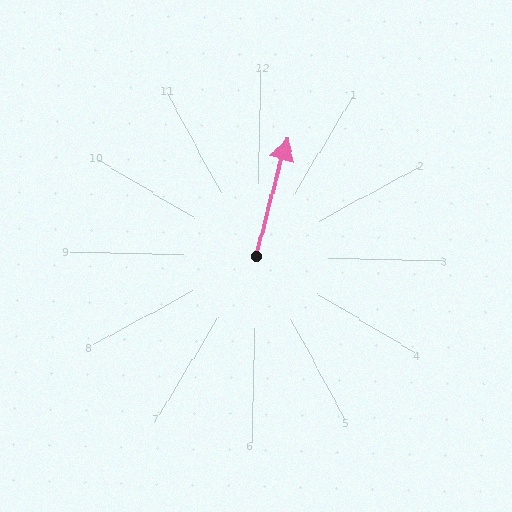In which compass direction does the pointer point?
North.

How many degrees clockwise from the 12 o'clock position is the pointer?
Approximately 14 degrees.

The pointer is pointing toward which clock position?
Roughly 12 o'clock.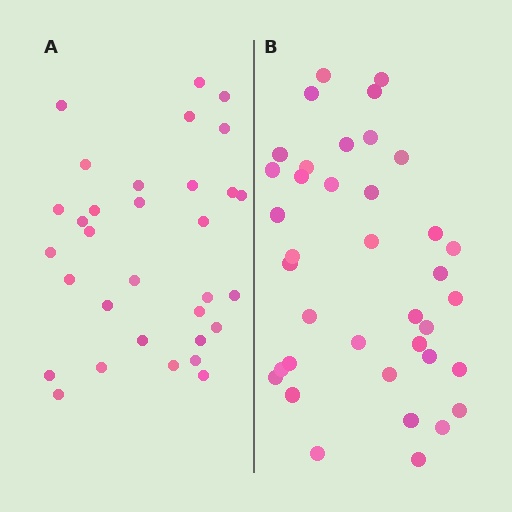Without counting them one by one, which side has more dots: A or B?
Region B (the right region) has more dots.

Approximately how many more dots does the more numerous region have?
Region B has about 6 more dots than region A.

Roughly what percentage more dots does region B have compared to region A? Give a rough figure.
About 20% more.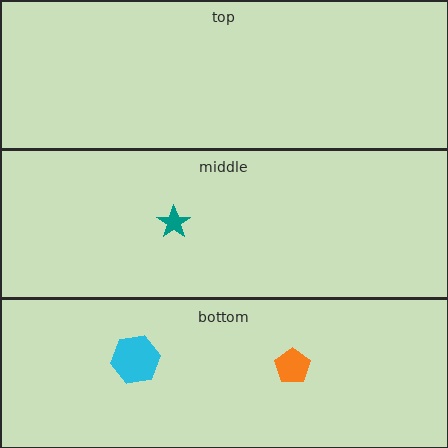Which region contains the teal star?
The middle region.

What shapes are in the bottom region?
The orange pentagon, the cyan hexagon.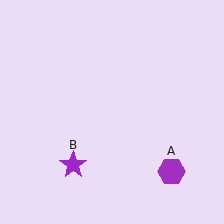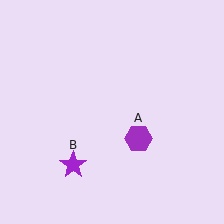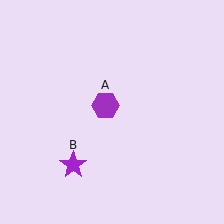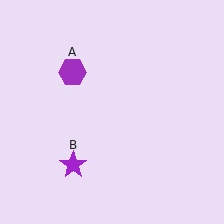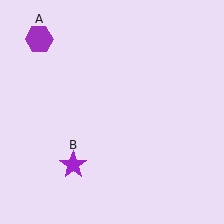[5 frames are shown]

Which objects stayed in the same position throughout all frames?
Purple star (object B) remained stationary.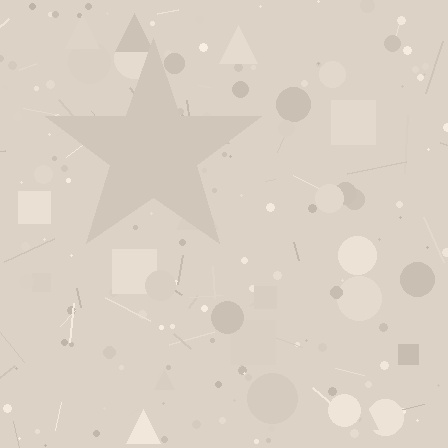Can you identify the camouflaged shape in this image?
The camouflaged shape is a star.